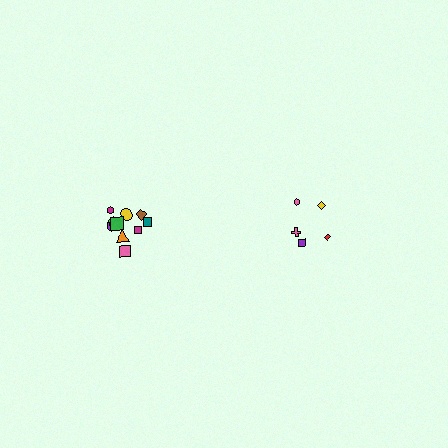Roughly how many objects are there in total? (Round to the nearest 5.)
Roughly 15 objects in total.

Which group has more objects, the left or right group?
The left group.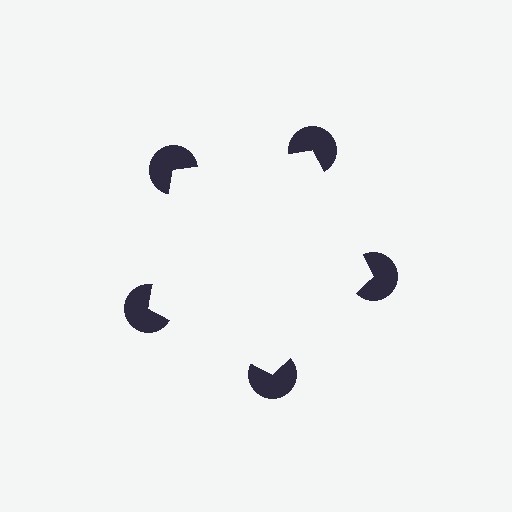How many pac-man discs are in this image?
There are 5 — one at each vertex of the illusory pentagon.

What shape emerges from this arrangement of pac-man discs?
An illusory pentagon — its edges are inferred from the aligned wedge cuts in the pac-man discs, not physically drawn.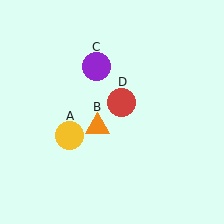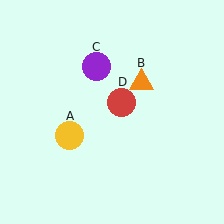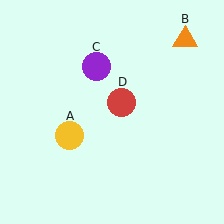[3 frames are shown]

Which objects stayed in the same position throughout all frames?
Yellow circle (object A) and purple circle (object C) and red circle (object D) remained stationary.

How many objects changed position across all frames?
1 object changed position: orange triangle (object B).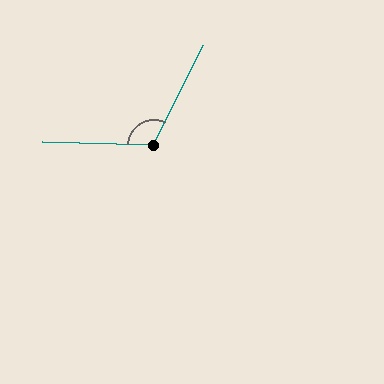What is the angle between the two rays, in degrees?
Approximately 115 degrees.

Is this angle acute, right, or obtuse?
It is obtuse.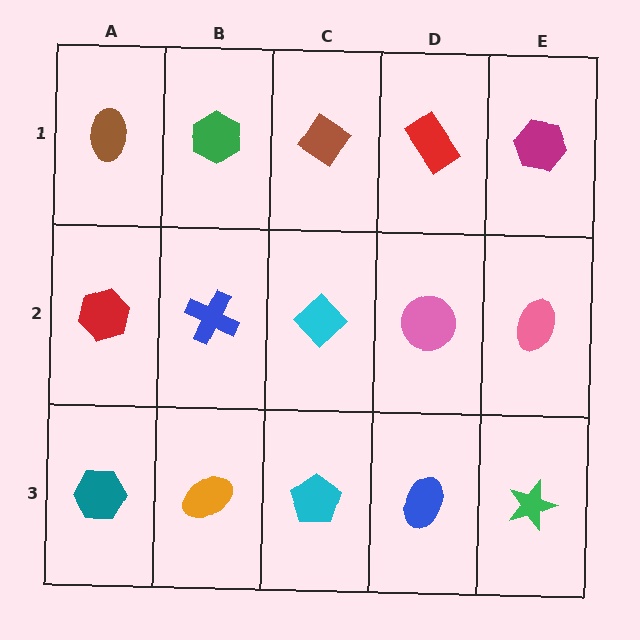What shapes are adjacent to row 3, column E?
A pink ellipse (row 2, column E), a blue ellipse (row 3, column D).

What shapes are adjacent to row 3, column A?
A red hexagon (row 2, column A), an orange ellipse (row 3, column B).